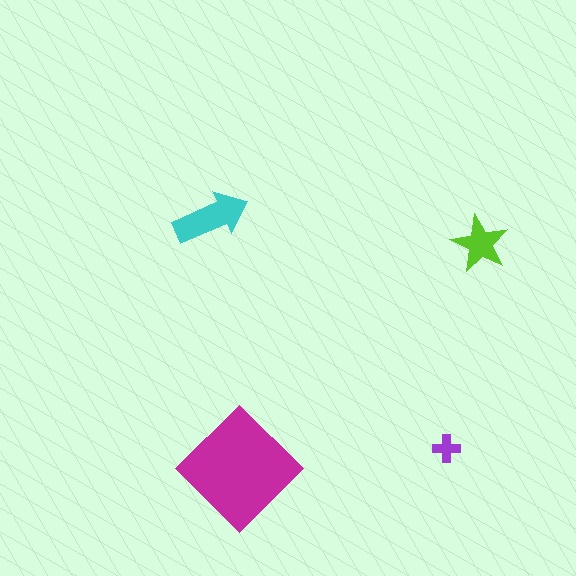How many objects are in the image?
There are 4 objects in the image.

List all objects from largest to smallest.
The magenta diamond, the cyan arrow, the lime star, the purple cross.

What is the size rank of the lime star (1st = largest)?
3rd.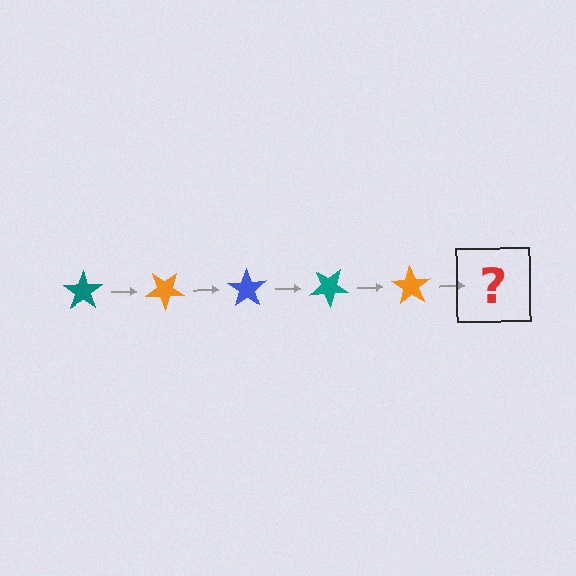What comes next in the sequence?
The next element should be a blue star, rotated 175 degrees from the start.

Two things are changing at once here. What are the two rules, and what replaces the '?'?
The two rules are that it rotates 35 degrees each step and the color cycles through teal, orange, and blue. The '?' should be a blue star, rotated 175 degrees from the start.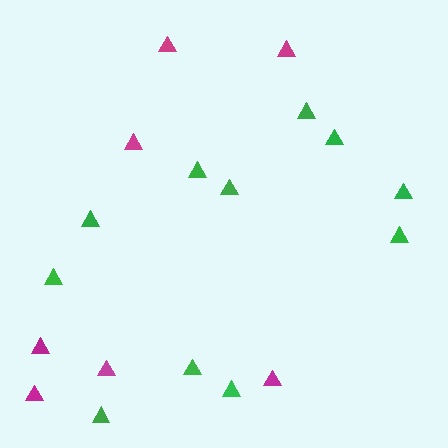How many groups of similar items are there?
There are 2 groups: one group of magenta triangles (7) and one group of green triangles (11).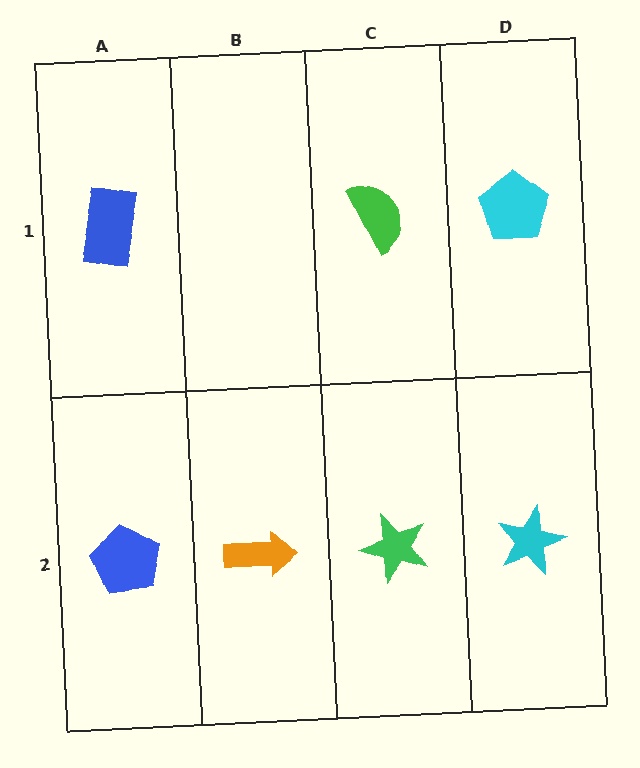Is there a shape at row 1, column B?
No, that cell is empty.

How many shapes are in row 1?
3 shapes.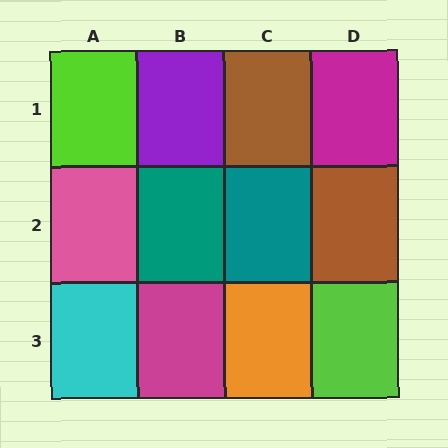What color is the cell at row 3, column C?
Orange.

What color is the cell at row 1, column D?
Magenta.